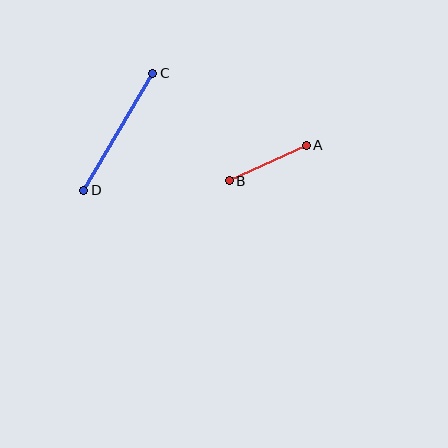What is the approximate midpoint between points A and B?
The midpoint is at approximately (268, 163) pixels.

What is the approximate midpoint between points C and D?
The midpoint is at approximately (118, 132) pixels.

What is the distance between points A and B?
The distance is approximately 85 pixels.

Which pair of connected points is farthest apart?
Points C and D are farthest apart.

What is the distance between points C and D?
The distance is approximately 136 pixels.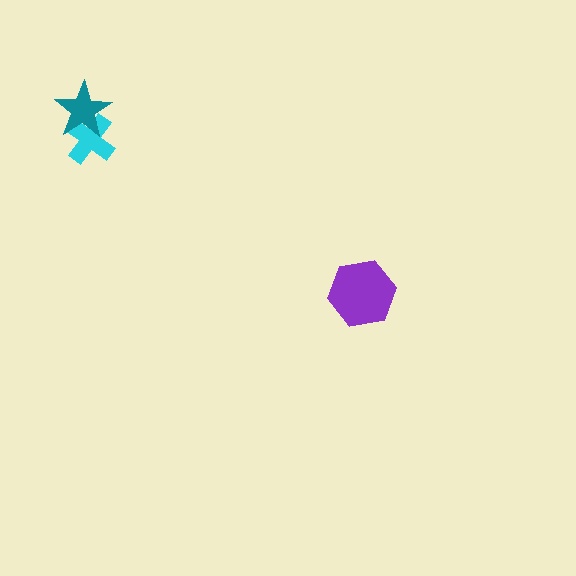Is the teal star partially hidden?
No, no other shape covers it.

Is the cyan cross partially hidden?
Yes, it is partially covered by another shape.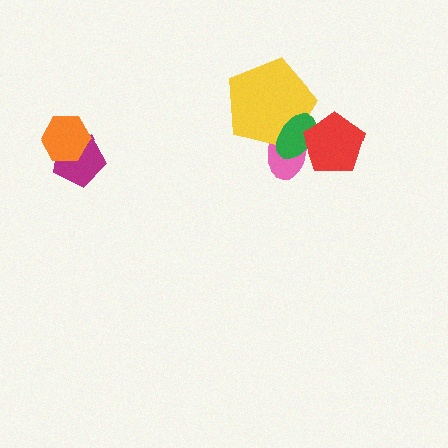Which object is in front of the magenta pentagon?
The orange hexagon is in front of the magenta pentagon.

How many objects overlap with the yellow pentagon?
2 objects overlap with the yellow pentagon.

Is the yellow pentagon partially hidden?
Yes, it is partially covered by another shape.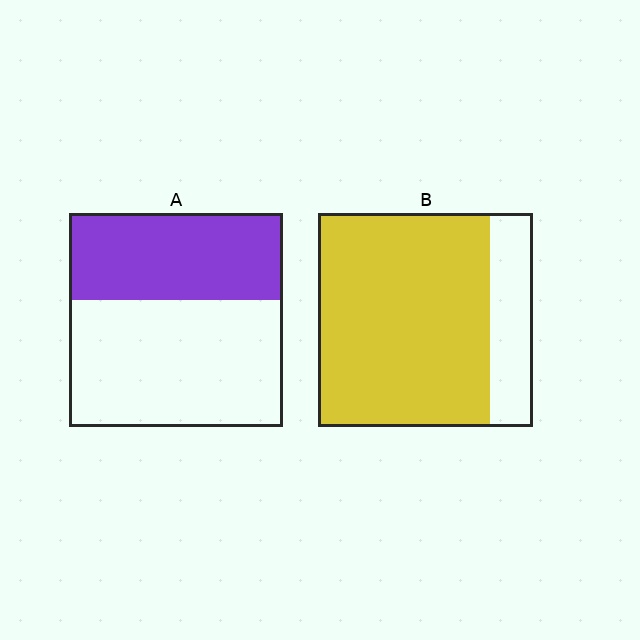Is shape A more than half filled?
No.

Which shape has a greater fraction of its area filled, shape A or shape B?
Shape B.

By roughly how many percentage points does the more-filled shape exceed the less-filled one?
By roughly 40 percentage points (B over A).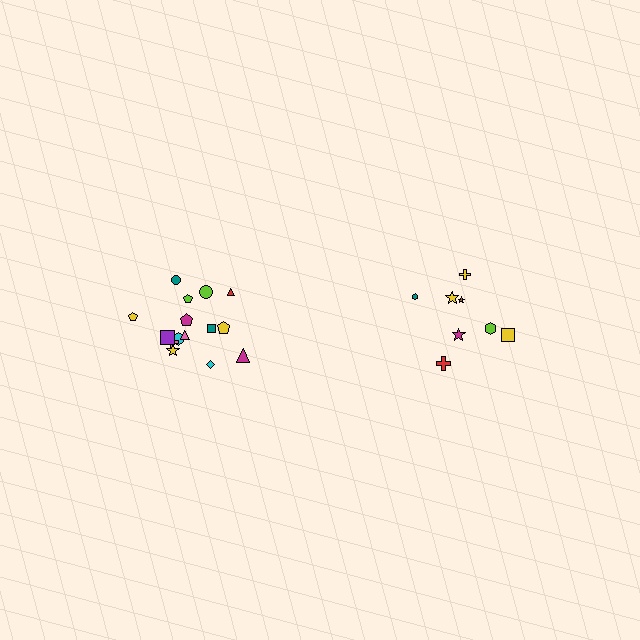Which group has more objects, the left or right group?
The left group.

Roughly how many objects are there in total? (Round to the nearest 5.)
Roughly 25 objects in total.